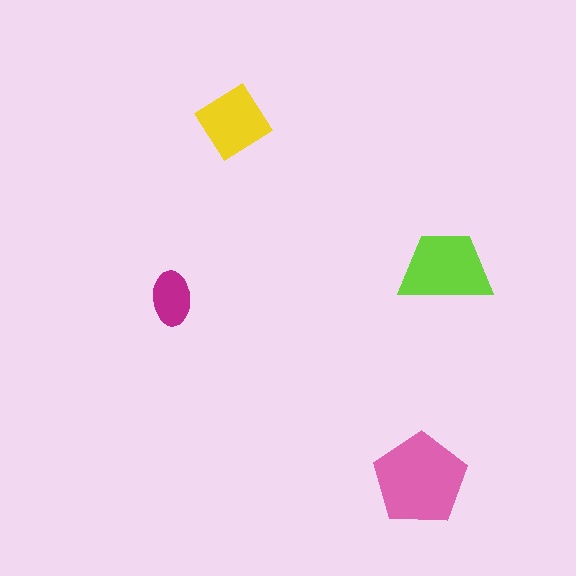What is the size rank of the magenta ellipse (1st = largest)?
4th.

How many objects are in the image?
There are 4 objects in the image.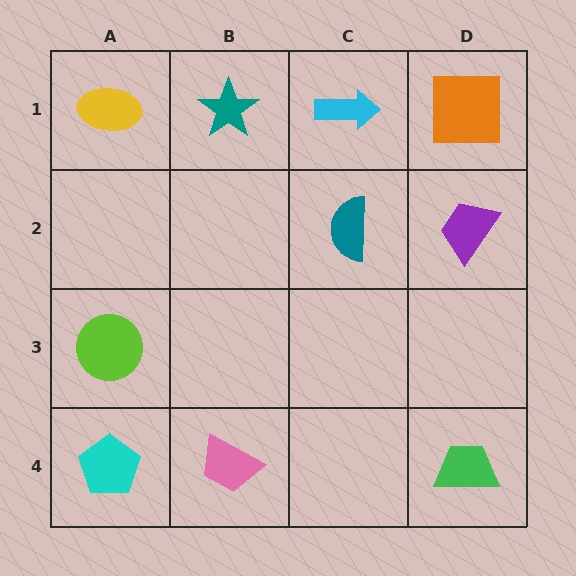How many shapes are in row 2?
2 shapes.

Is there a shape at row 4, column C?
No, that cell is empty.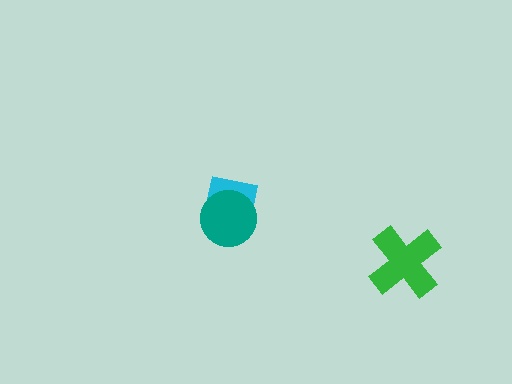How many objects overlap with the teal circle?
1 object overlaps with the teal circle.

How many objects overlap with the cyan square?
1 object overlaps with the cyan square.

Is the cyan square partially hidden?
Yes, it is partially covered by another shape.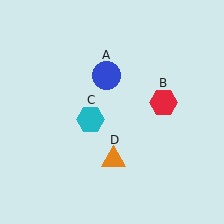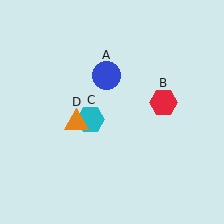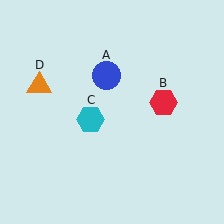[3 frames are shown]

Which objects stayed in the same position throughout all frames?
Blue circle (object A) and red hexagon (object B) and cyan hexagon (object C) remained stationary.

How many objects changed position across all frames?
1 object changed position: orange triangle (object D).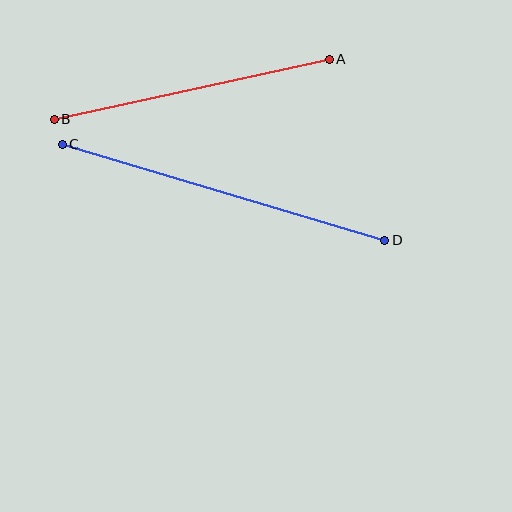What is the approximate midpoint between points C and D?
The midpoint is at approximately (223, 192) pixels.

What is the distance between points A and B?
The distance is approximately 282 pixels.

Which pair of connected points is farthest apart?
Points C and D are farthest apart.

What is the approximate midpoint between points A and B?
The midpoint is at approximately (192, 89) pixels.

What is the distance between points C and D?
The distance is approximately 337 pixels.